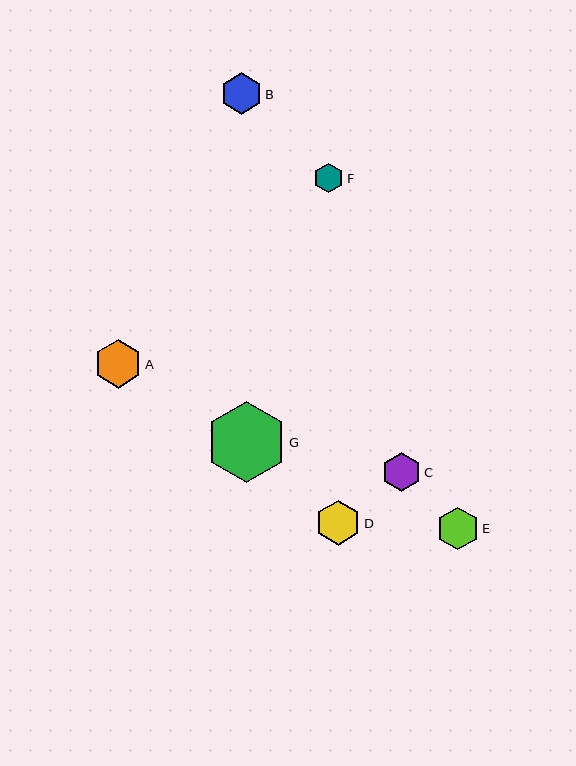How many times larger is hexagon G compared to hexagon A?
Hexagon G is approximately 1.7 times the size of hexagon A.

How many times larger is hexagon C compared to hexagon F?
Hexagon C is approximately 1.3 times the size of hexagon F.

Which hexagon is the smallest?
Hexagon F is the smallest with a size of approximately 30 pixels.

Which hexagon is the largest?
Hexagon G is the largest with a size of approximately 81 pixels.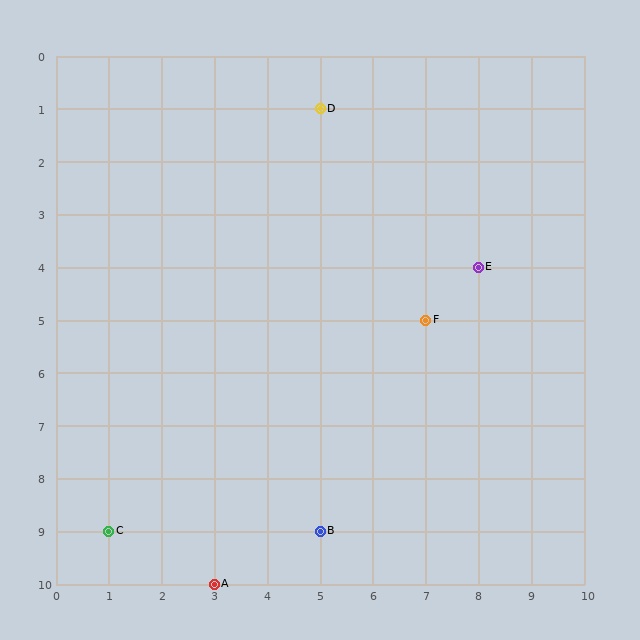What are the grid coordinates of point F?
Point F is at grid coordinates (7, 5).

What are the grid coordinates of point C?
Point C is at grid coordinates (1, 9).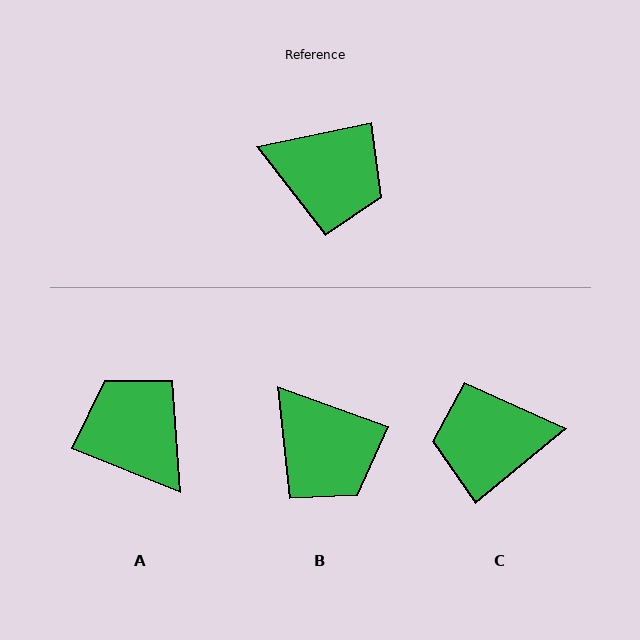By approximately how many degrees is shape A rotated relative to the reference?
Approximately 146 degrees counter-clockwise.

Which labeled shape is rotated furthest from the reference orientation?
C, about 152 degrees away.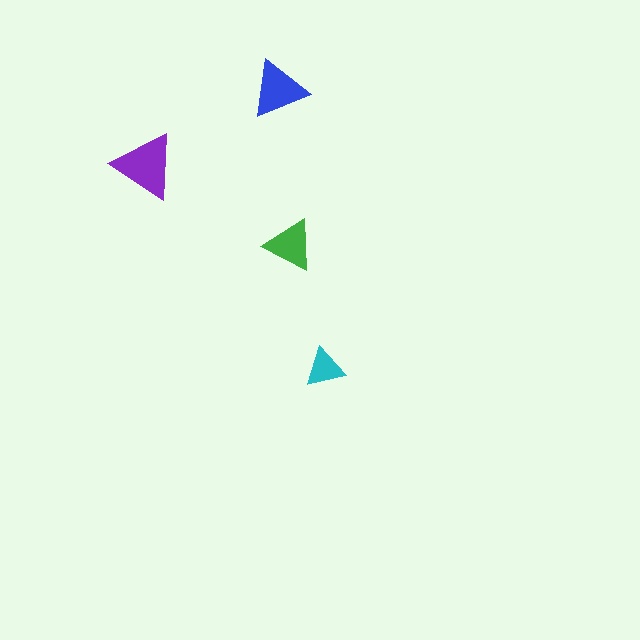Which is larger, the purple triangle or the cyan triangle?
The purple one.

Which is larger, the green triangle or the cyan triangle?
The green one.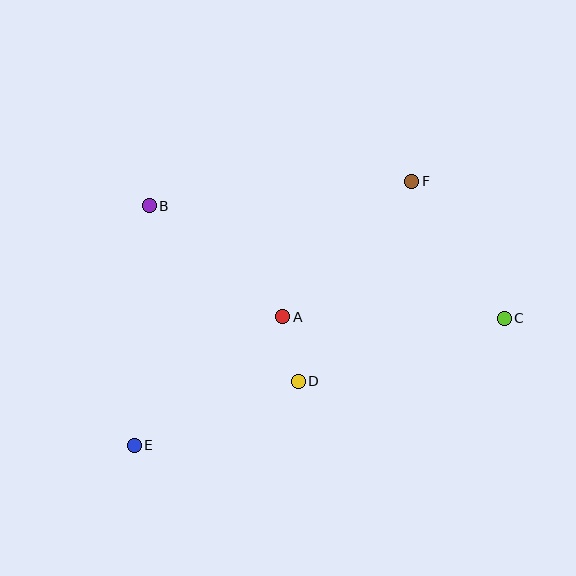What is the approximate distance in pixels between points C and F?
The distance between C and F is approximately 165 pixels.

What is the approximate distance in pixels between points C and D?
The distance between C and D is approximately 215 pixels.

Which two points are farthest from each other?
Points C and E are farthest from each other.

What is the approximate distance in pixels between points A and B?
The distance between A and B is approximately 173 pixels.